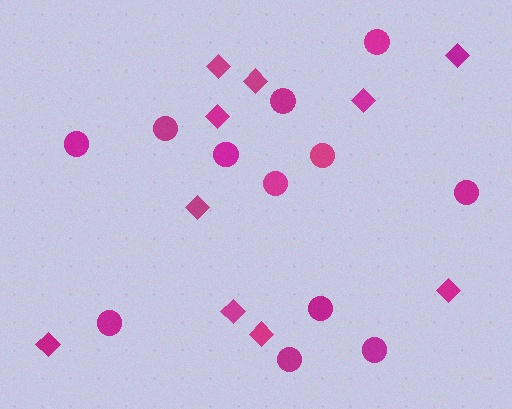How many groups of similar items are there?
There are 2 groups: one group of diamonds (10) and one group of circles (12).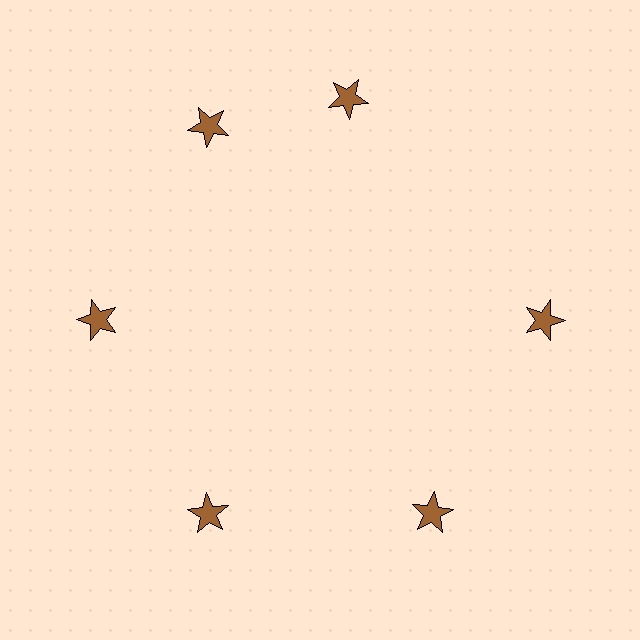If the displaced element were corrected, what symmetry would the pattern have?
It would have 6-fold rotational symmetry — the pattern would map onto itself every 60 degrees.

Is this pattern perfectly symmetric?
No. The 6 brown stars are arranged in a ring, but one element near the 1 o'clock position is rotated out of alignment along the ring, breaking the 6-fold rotational symmetry.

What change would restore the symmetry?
The symmetry would be restored by rotating it back into even spacing with its neighbors so that all 6 stars sit at equal angles and equal distance from the center.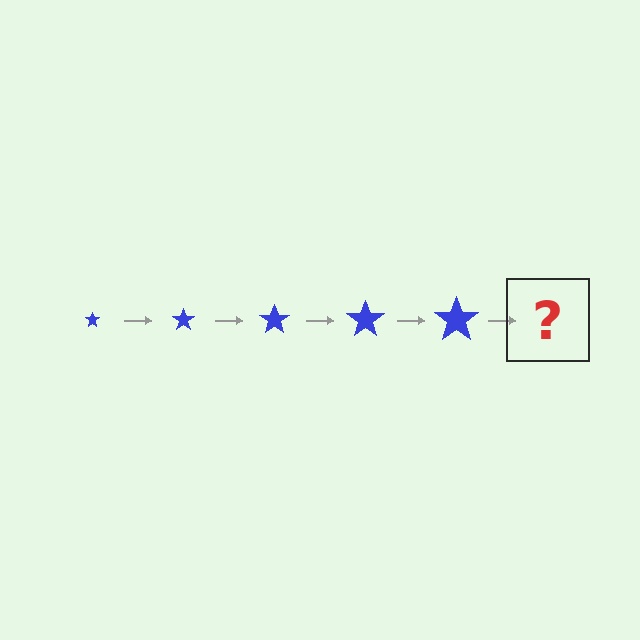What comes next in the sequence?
The next element should be a blue star, larger than the previous one.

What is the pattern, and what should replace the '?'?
The pattern is that the star gets progressively larger each step. The '?' should be a blue star, larger than the previous one.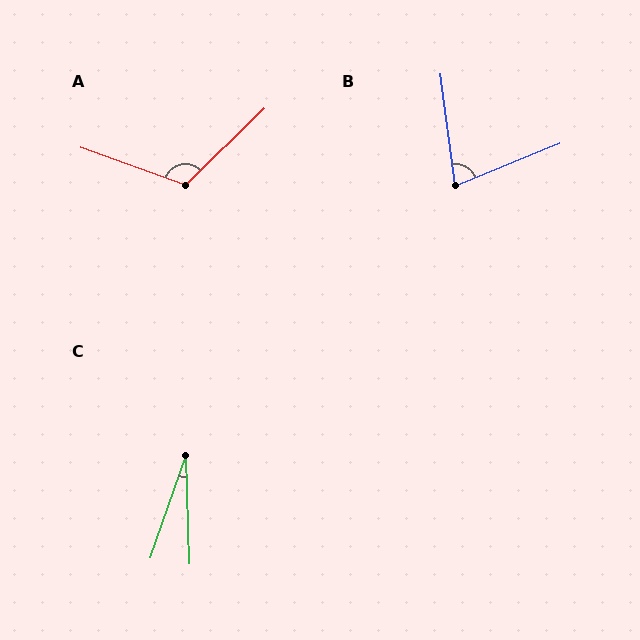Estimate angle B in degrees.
Approximately 75 degrees.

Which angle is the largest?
A, at approximately 116 degrees.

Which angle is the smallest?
C, at approximately 21 degrees.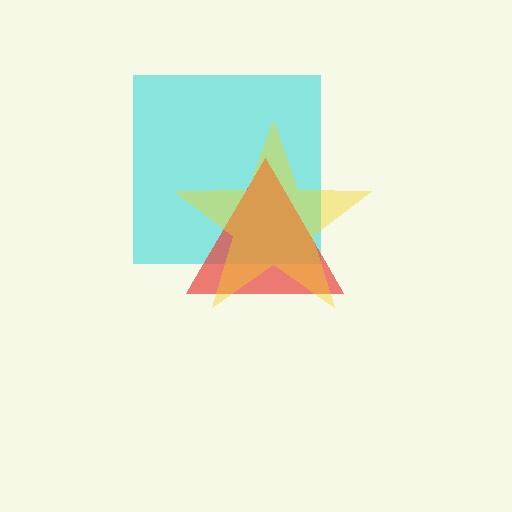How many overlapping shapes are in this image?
There are 3 overlapping shapes in the image.